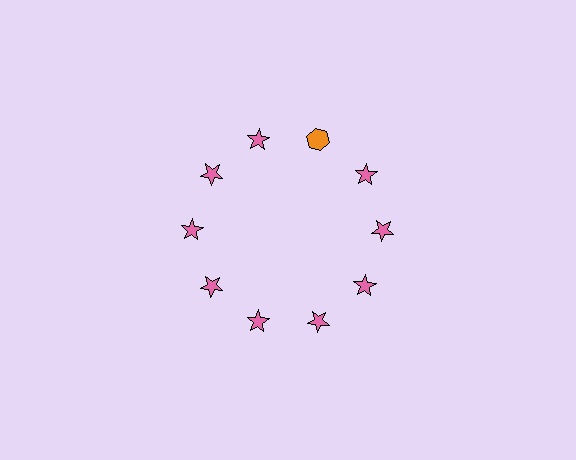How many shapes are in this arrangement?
There are 10 shapes arranged in a ring pattern.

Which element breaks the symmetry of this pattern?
The orange hexagon at roughly the 1 o'clock position breaks the symmetry. All other shapes are pink stars.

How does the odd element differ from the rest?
It differs in both color (orange instead of pink) and shape (hexagon instead of star).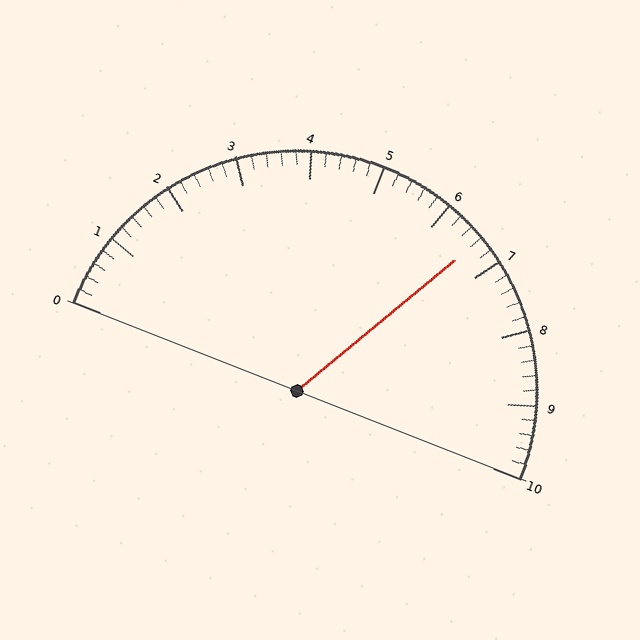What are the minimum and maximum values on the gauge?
The gauge ranges from 0 to 10.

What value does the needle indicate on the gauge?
The needle indicates approximately 6.6.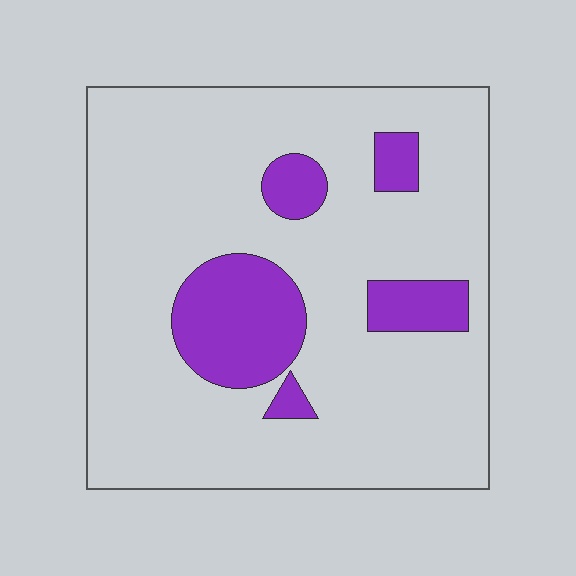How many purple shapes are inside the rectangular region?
5.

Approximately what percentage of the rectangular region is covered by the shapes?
Approximately 15%.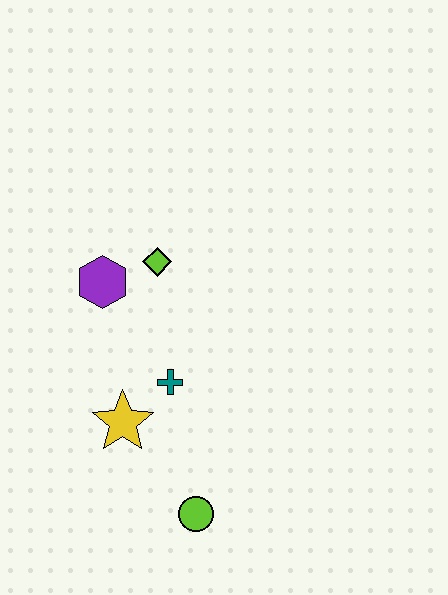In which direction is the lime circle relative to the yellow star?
The lime circle is below the yellow star.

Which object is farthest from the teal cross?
The lime circle is farthest from the teal cross.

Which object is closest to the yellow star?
The teal cross is closest to the yellow star.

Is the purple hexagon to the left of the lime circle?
Yes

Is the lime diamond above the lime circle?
Yes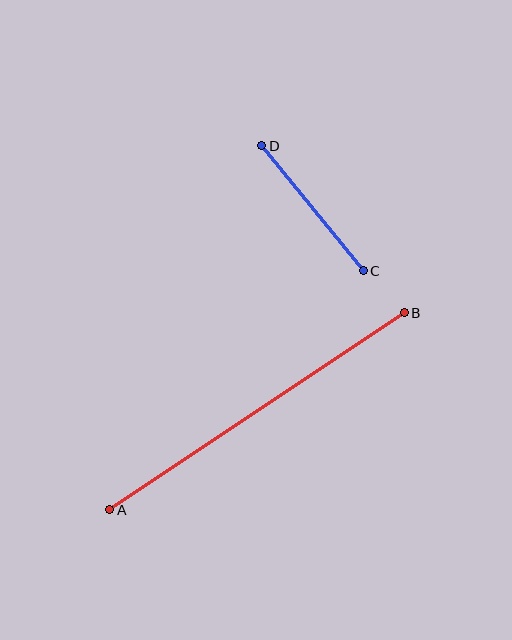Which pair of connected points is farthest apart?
Points A and B are farthest apart.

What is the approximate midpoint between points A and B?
The midpoint is at approximately (257, 411) pixels.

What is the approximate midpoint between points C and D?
The midpoint is at approximately (313, 208) pixels.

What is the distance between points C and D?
The distance is approximately 161 pixels.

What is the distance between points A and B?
The distance is approximately 354 pixels.